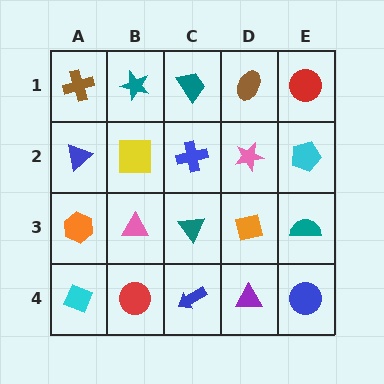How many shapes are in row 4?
5 shapes.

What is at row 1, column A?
A brown cross.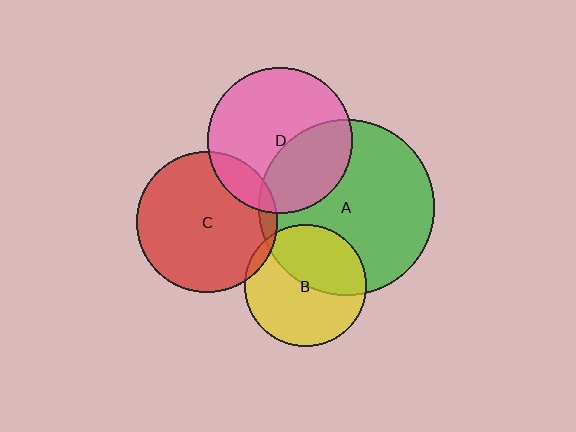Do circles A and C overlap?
Yes.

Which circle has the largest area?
Circle A (green).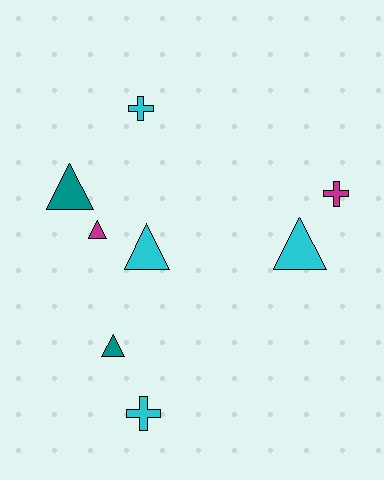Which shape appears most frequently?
Triangle, with 5 objects.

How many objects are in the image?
There are 8 objects.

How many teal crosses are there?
There are no teal crosses.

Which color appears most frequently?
Cyan, with 4 objects.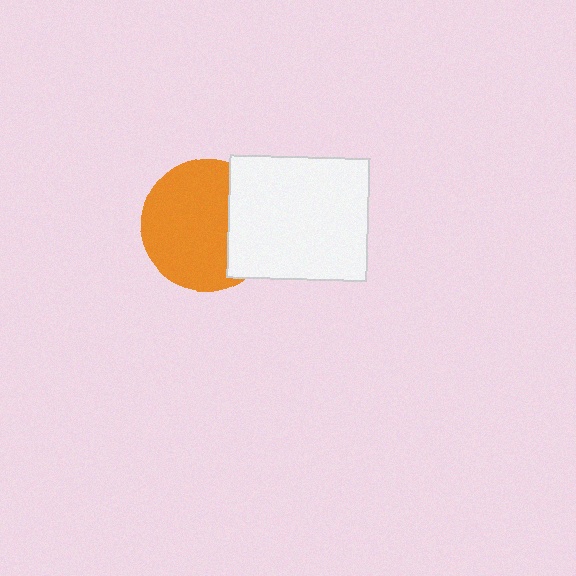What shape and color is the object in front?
The object in front is a white rectangle.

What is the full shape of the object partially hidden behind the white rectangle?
The partially hidden object is an orange circle.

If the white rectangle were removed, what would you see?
You would see the complete orange circle.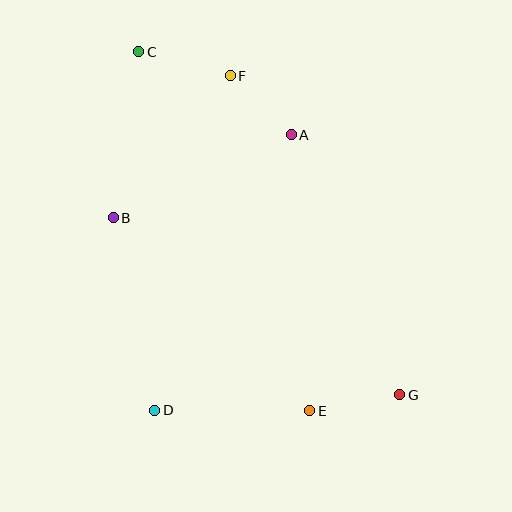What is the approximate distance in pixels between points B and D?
The distance between B and D is approximately 197 pixels.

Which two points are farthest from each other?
Points C and G are farthest from each other.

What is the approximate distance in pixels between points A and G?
The distance between A and G is approximately 282 pixels.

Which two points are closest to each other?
Points A and F are closest to each other.